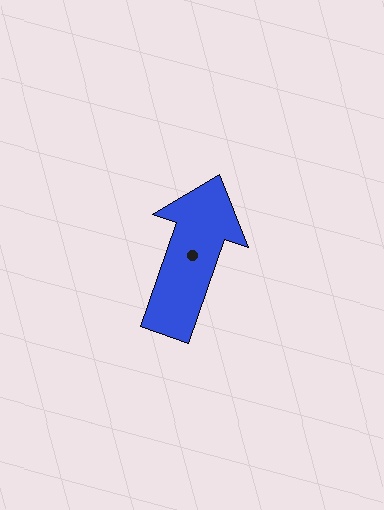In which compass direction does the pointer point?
North.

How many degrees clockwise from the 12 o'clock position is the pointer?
Approximately 19 degrees.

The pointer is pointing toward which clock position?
Roughly 1 o'clock.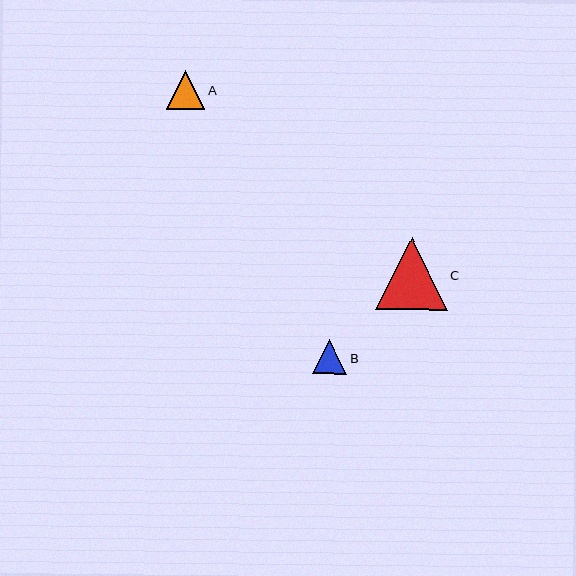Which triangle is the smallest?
Triangle B is the smallest with a size of approximately 34 pixels.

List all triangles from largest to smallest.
From largest to smallest: C, A, B.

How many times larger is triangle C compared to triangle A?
Triangle C is approximately 1.9 times the size of triangle A.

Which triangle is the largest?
Triangle C is the largest with a size of approximately 72 pixels.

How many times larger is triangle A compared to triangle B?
Triangle A is approximately 1.1 times the size of triangle B.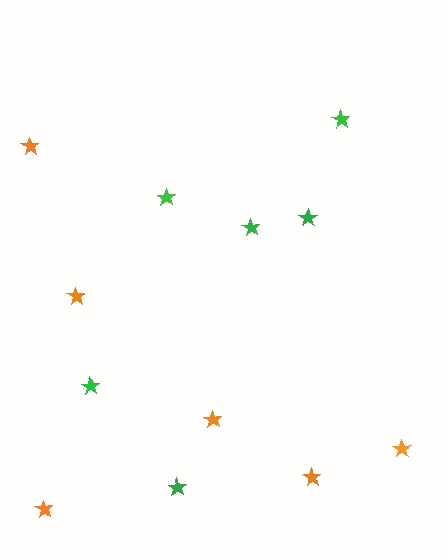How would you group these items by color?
There are 2 groups: one group of green stars (6) and one group of orange stars (6).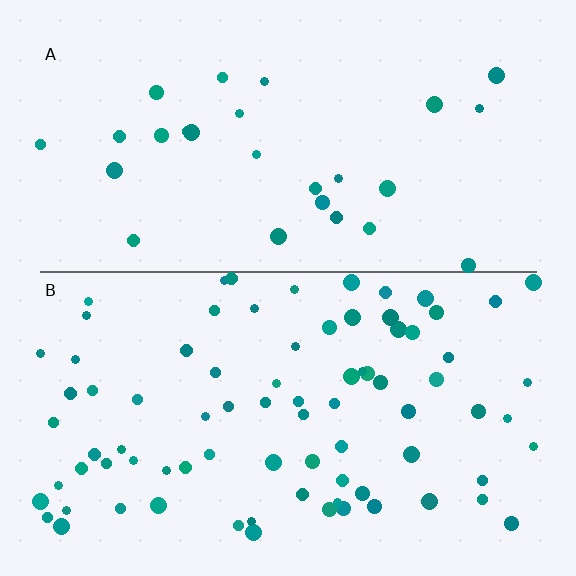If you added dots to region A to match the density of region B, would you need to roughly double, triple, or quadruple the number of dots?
Approximately triple.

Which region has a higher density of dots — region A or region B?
B (the bottom).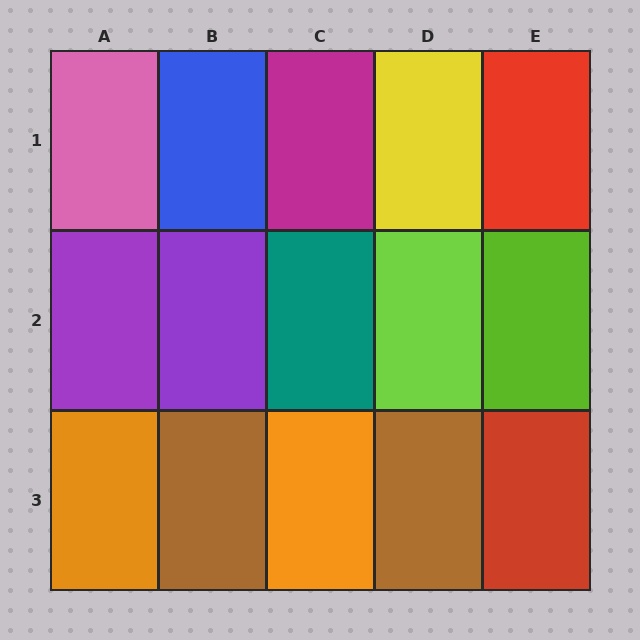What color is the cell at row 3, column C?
Orange.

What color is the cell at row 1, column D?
Yellow.